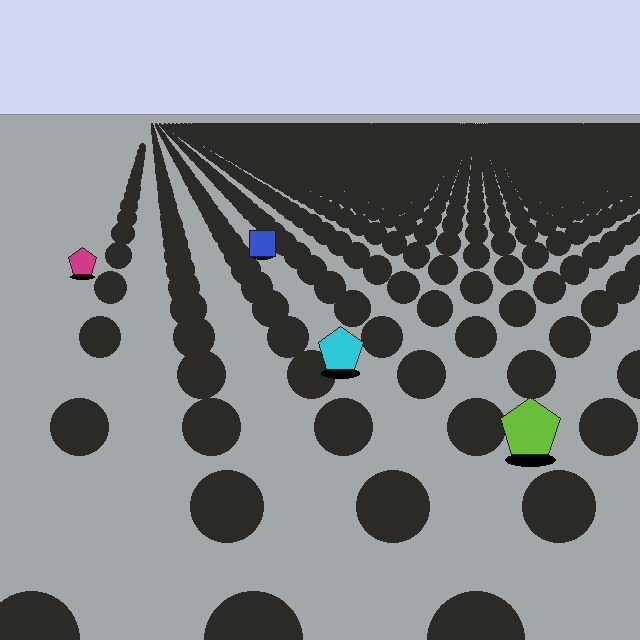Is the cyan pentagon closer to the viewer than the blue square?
Yes. The cyan pentagon is closer — you can tell from the texture gradient: the ground texture is coarser near it.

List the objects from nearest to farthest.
From nearest to farthest: the lime pentagon, the cyan pentagon, the magenta pentagon, the blue square.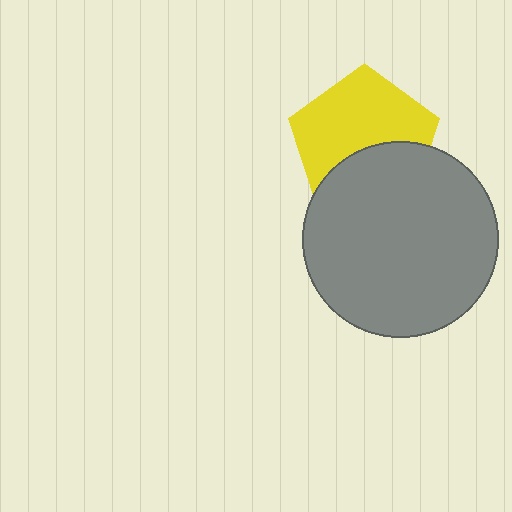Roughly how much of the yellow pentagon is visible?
About half of it is visible (roughly 62%).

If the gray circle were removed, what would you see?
You would see the complete yellow pentagon.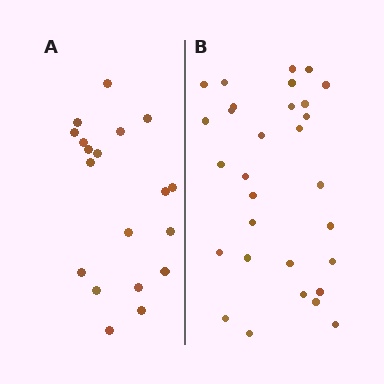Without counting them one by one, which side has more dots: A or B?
Region B (the right region) has more dots.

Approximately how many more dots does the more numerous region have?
Region B has roughly 12 or so more dots than region A.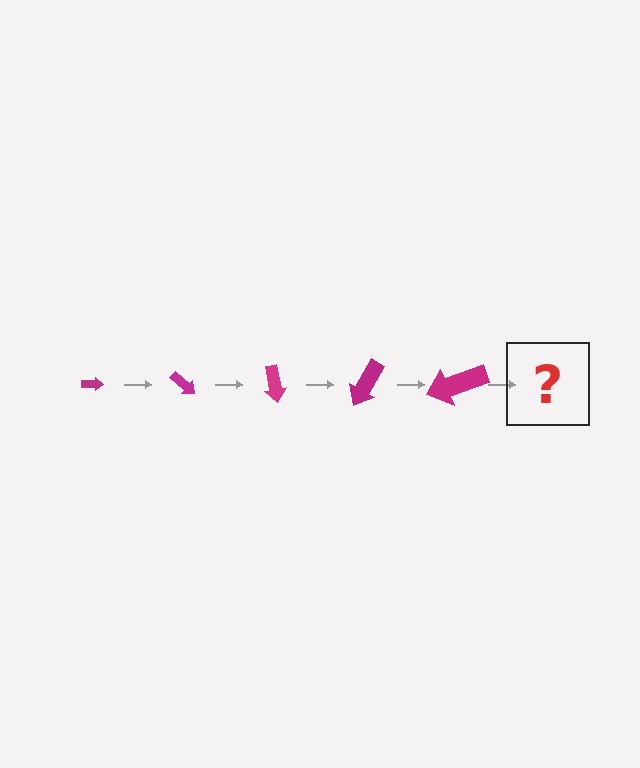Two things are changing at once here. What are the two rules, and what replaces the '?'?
The two rules are that the arrow grows larger each step and it rotates 40 degrees each step. The '?' should be an arrow, larger than the previous one and rotated 200 degrees from the start.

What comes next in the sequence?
The next element should be an arrow, larger than the previous one and rotated 200 degrees from the start.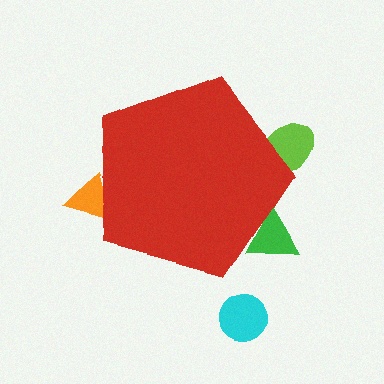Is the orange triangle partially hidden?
Yes, the orange triangle is partially hidden behind the red pentagon.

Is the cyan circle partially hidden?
No, the cyan circle is fully visible.